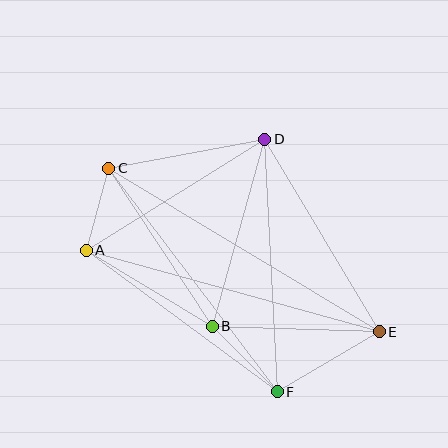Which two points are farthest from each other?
Points C and E are farthest from each other.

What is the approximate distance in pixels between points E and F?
The distance between E and F is approximately 118 pixels.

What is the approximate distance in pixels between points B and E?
The distance between B and E is approximately 167 pixels.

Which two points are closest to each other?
Points A and C are closest to each other.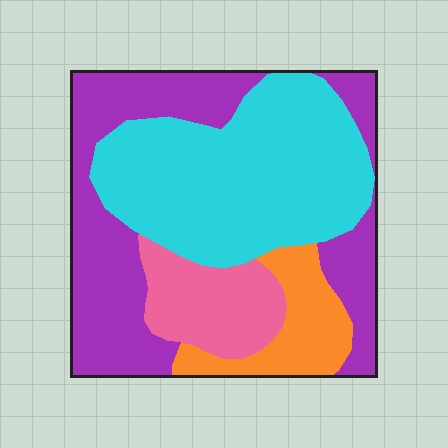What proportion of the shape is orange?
Orange covers 11% of the shape.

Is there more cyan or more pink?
Cyan.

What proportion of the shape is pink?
Pink covers about 15% of the shape.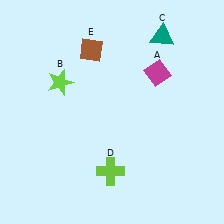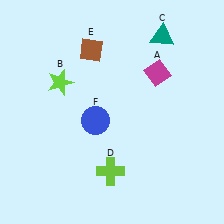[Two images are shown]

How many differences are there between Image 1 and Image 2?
There is 1 difference between the two images.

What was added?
A blue circle (F) was added in Image 2.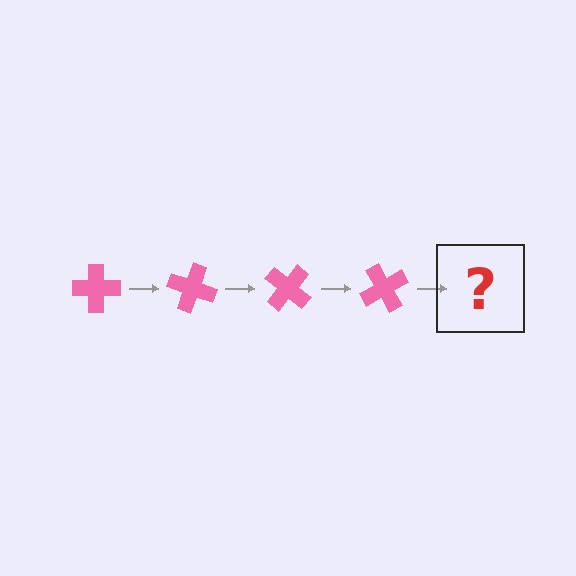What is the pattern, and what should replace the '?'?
The pattern is that the cross rotates 20 degrees each step. The '?' should be a pink cross rotated 80 degrees.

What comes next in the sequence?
The next element should be a pink cross rotated 80 degrees.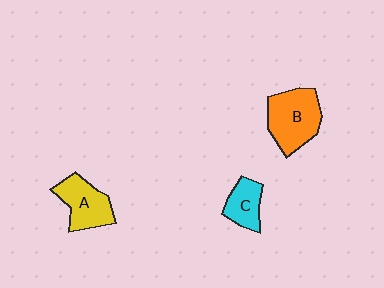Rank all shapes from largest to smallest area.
From largest to smallest: B (orange), A (yellow), C (cyan).